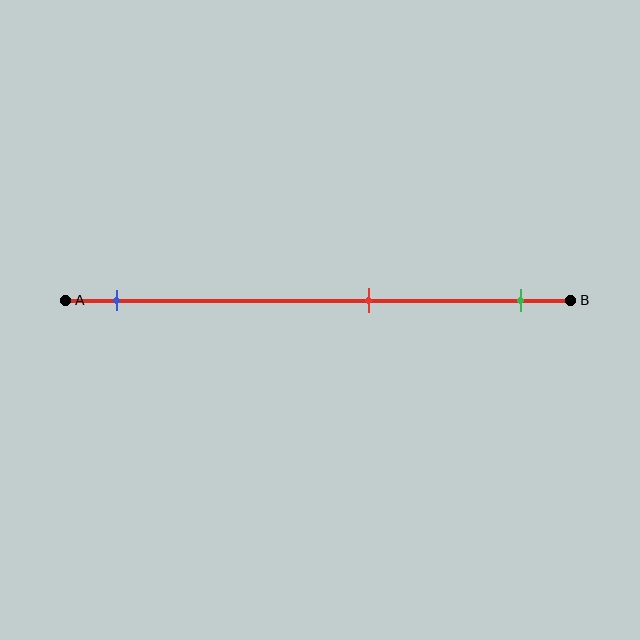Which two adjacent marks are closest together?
The red and green marks are the closest adjacent pair.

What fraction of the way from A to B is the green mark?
The green mark is approximately 90% (0.9) of the way from A to B.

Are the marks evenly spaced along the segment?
No, the marks are not evenly spaced.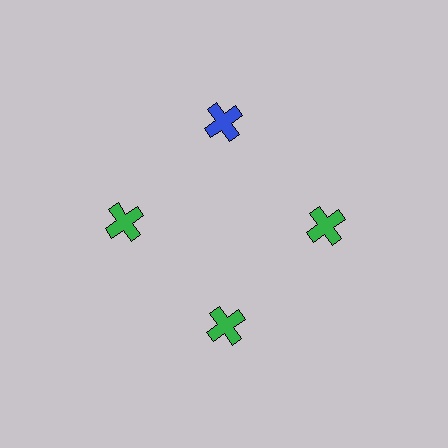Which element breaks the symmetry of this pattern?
The blue cross at roughly the 12 o'clock position breaks the symmetry. All other shapes are green crosses.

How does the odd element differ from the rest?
It has a different color: blue instead of green.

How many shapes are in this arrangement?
There are 4 shapes arranged in a ring pattern.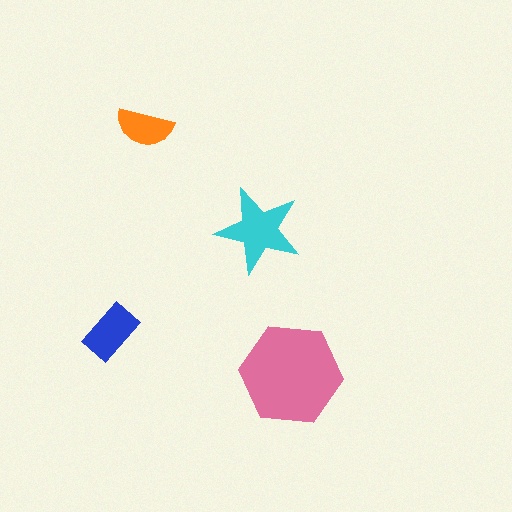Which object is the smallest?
The orange semicircle.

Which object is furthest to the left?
The blue rectangle is leftmost.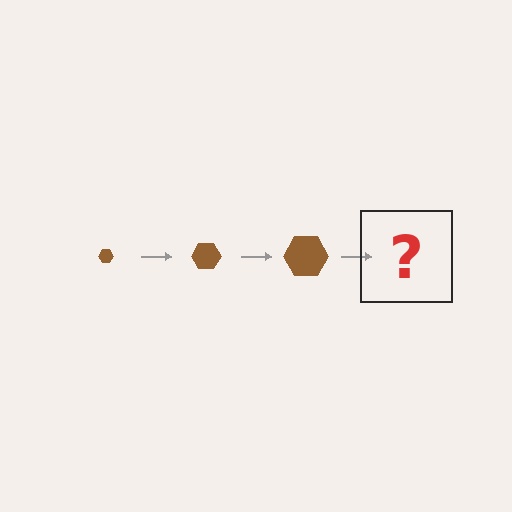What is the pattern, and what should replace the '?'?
The pattern is that the hexagon gets progressively larger each step. The '?' should be a brown hexagon, larger than the previous one.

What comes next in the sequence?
The next element should be a brown hexagon, larger than the previous one.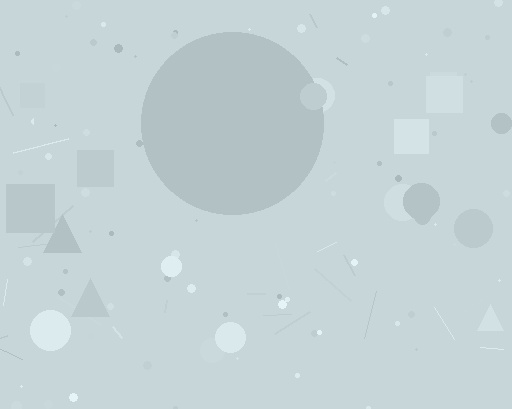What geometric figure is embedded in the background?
A circle is embedded in the background.